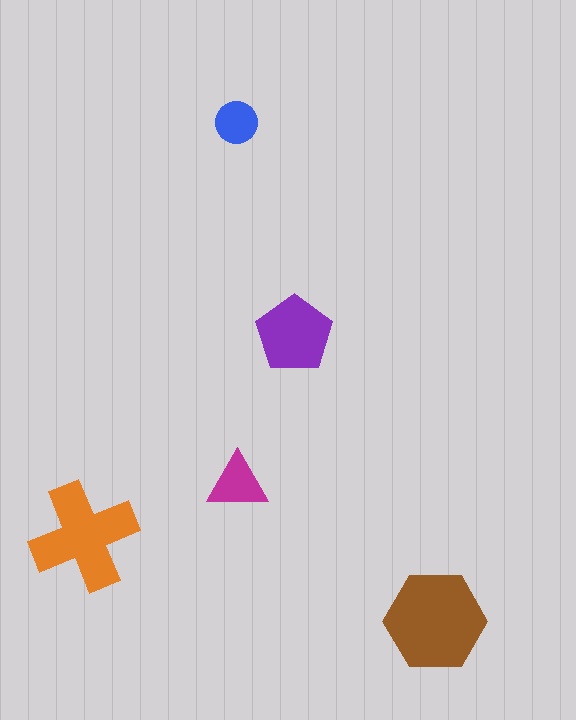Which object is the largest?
The brown hexagon.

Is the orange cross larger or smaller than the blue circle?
Larger.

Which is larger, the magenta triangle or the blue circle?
The magenta triangle.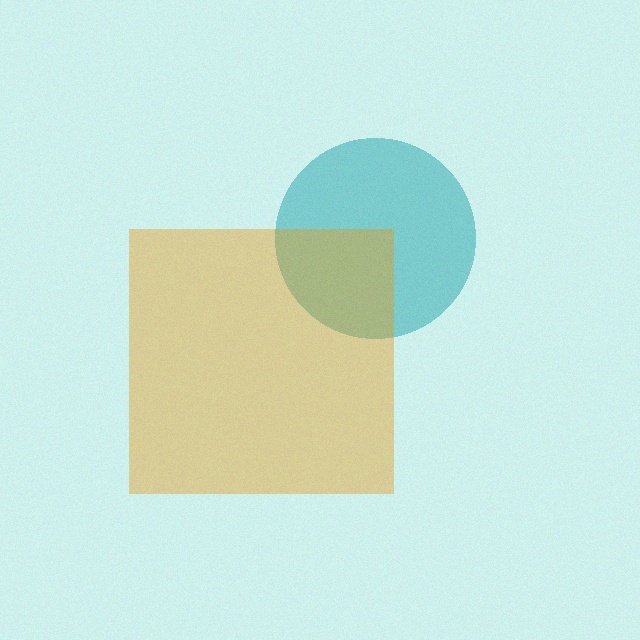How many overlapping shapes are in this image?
There are 2 overlapping shapes in the image.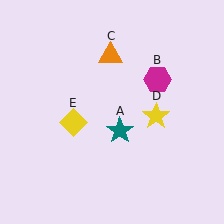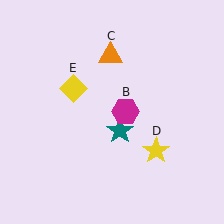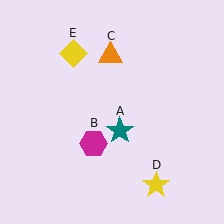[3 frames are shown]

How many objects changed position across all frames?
3 objects changed position: magenta hexagon (object B), yellow star (object D), yellow diamond (object E).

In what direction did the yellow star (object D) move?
The yellow star (object D) moved down.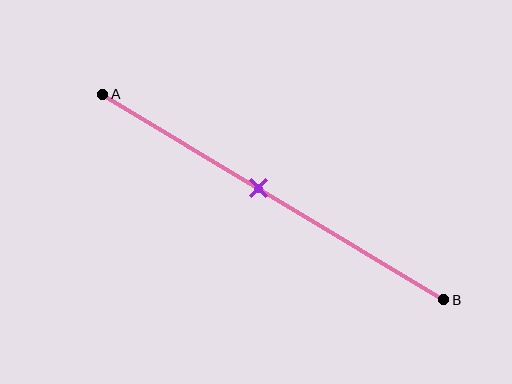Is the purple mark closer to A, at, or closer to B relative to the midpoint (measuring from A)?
The purple mark is closer to point A than the midpoint of segment AB.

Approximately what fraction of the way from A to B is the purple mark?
The purple mark is approximately 45% of the way from A to B.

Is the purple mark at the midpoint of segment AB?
No, the mark is at about 45% from A, not at the 50% midpoint.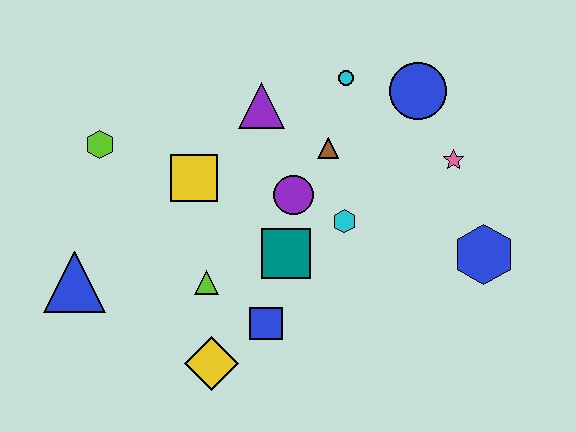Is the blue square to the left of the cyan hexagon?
Yes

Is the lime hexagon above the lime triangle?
Yes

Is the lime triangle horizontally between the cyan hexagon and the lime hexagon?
Yes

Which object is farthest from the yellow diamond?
The blue circle is farthest from the yellow diamond.